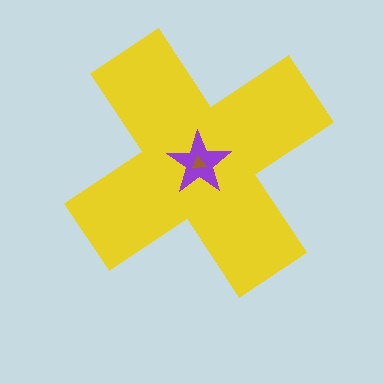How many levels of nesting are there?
3.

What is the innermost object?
The brown triangle.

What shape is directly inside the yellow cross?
The purple star.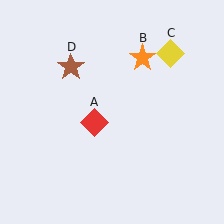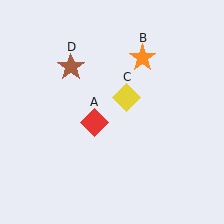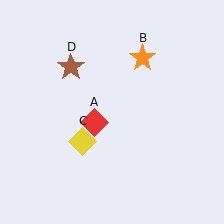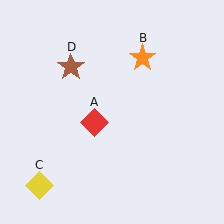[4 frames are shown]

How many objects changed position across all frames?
1 object changed position: yellow diamond (object C).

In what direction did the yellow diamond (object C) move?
The yellow diamond (object C) moved down and to the left.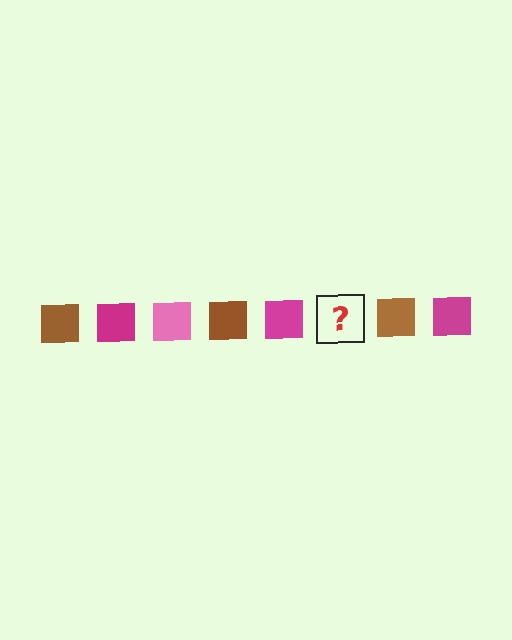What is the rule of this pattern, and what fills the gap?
The rule is that the pattern cycles through brown, magenta, pink squares. The gap should be filled with a pink square.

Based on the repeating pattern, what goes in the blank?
The blank should be a pink square.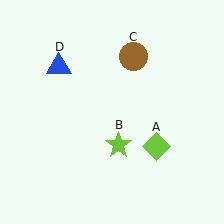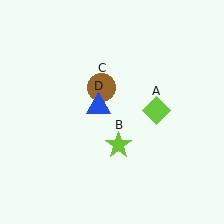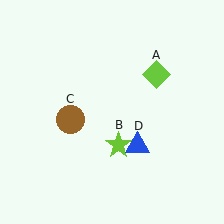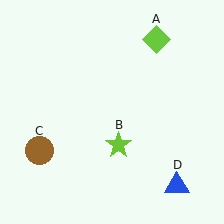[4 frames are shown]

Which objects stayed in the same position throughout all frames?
Lime star (object B) remained stationary.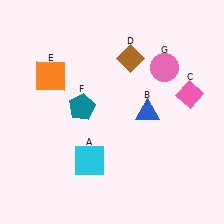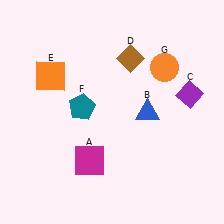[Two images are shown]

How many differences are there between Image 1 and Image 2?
There are 3 differences between the two images.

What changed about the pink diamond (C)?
In Image 1, C is pink. In Image 2, it changed to purple.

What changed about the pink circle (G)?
In Image 1, G is pink. In Image 2, it changed to orange.